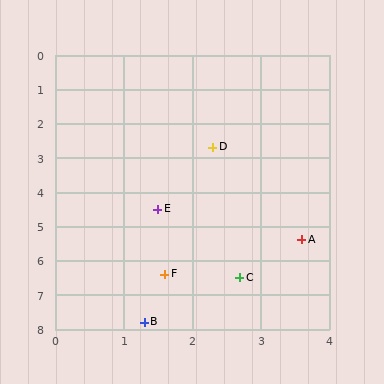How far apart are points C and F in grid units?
Points C and F are about 1.1 grid units apart.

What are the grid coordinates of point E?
Point E is at approximately (1.5, 4.5).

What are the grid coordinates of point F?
Point F is at approximately (1.6, 6.4).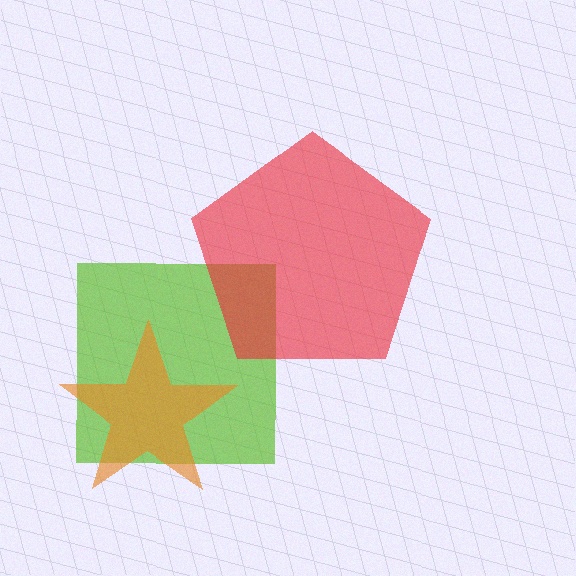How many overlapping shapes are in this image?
There are 3 overlapping shapes in the image.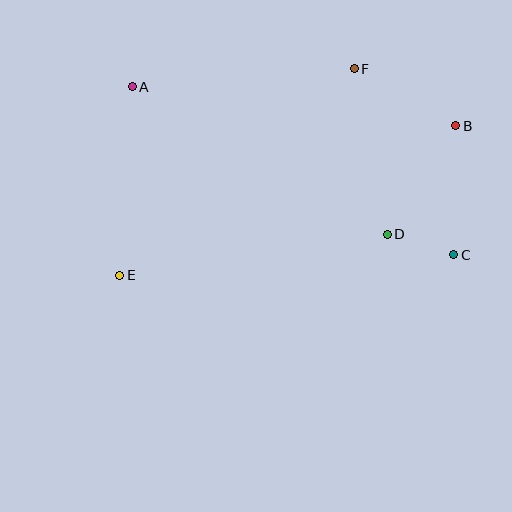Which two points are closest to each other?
Points C and D are closest to each other.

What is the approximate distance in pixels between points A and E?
The distance between A and E is approximately 189 pixels.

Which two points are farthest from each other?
Points B and E are farthest from each other.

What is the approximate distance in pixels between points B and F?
The distance between B and F is approximately 116 pixels.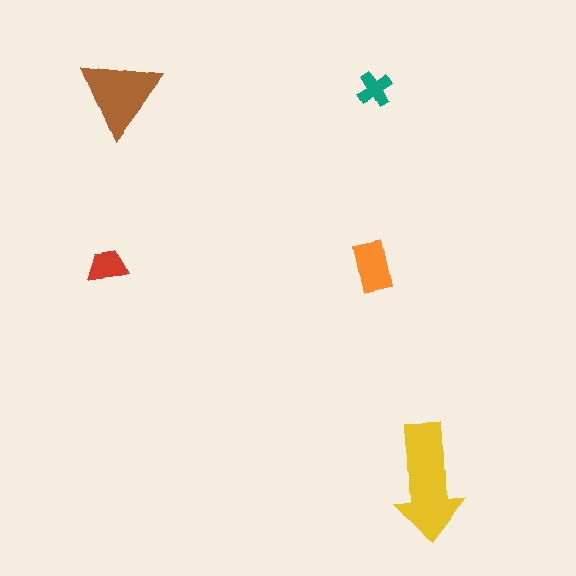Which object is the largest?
The yellow arrow.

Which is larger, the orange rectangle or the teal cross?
The orange rectangle.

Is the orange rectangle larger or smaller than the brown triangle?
Smaller.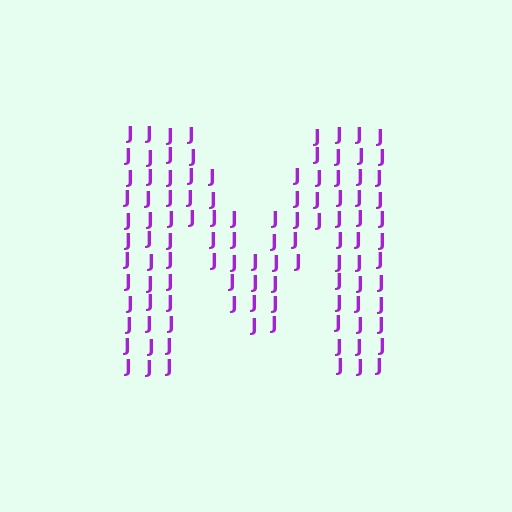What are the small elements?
The small elements are letter J's.